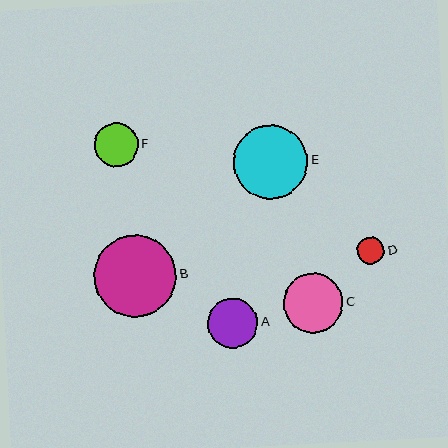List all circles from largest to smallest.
From largest to smallest: B, E, C, A, F, D.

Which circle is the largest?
Circle B is the largest with a size of approximately 82 pixels.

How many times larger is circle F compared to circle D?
Circle F is approximately 1.6 times the size of circle D.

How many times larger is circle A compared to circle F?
Circle A is approximately 1.1 times the size of circle F.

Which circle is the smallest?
Circle D is the smallest with a size of approximately 27 pixels.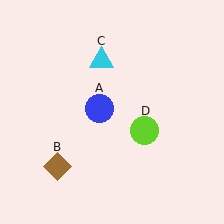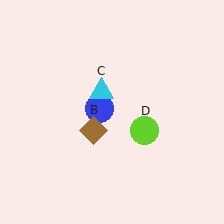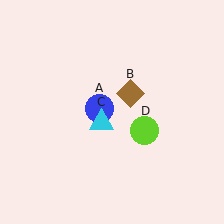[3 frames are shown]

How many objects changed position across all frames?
2 objects changed position: brown diamond (object B), cyan triangle (object C).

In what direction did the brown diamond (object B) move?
The brown diamond (object B) moved up and to the right.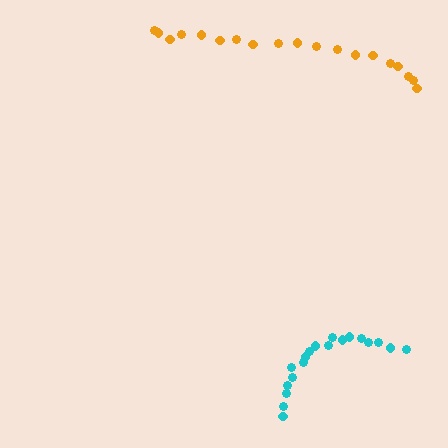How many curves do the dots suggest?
There are 2 distinct paths.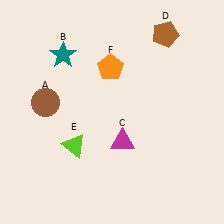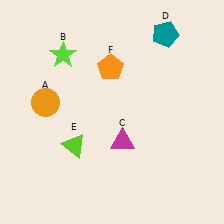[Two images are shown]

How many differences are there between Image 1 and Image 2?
There are 3 differences between the two images.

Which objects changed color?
A changed from brown to orange. B changed from teal to lime. D changed from brown to teal.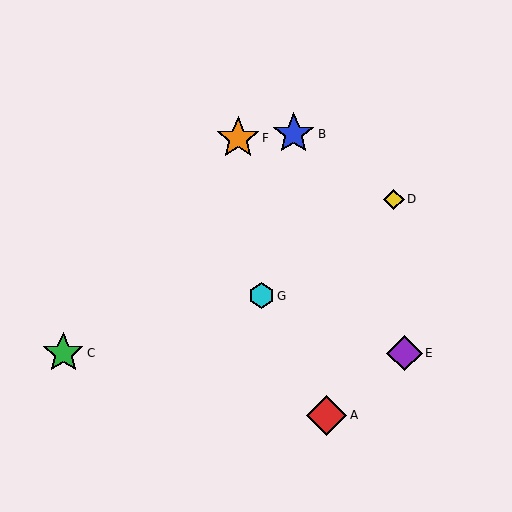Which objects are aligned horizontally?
Objects C, E are aligned horizontally.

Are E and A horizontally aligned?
No, E is at y≈353 and A is at y≈415.